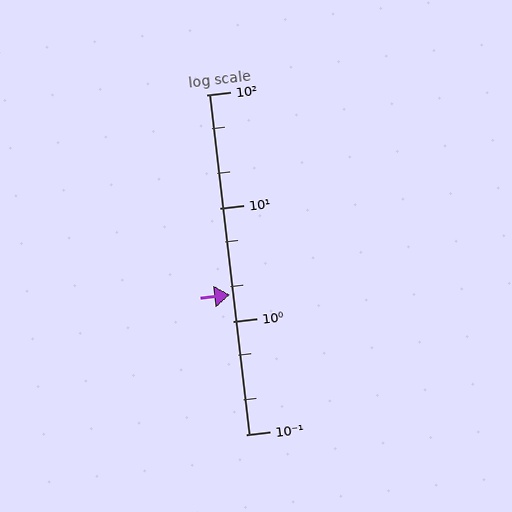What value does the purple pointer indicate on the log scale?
The pointer indicates approximately 1.7.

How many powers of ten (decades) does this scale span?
The scale spans 3 decades, from 0.1 to 100.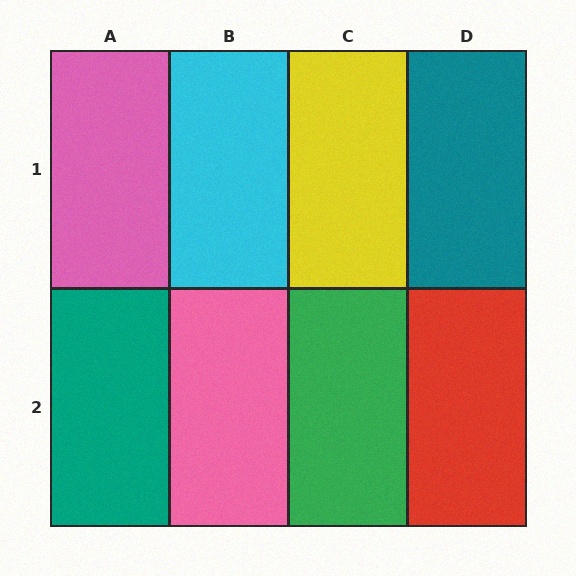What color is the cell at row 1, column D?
Teal.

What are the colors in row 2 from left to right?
Teal, pink, green, red.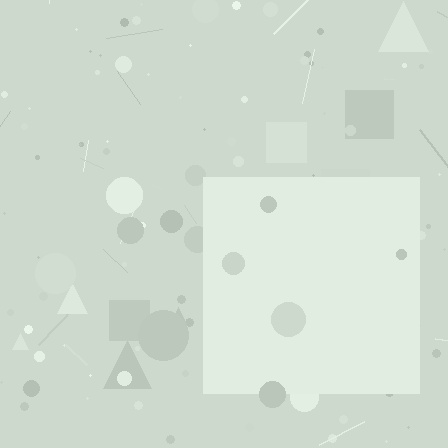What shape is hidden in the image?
A square is hidden in the image.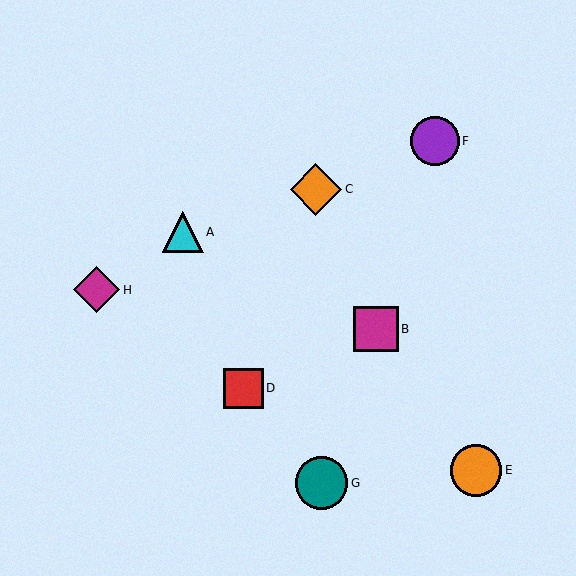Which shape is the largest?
The teal circle (labeled G) is the largest.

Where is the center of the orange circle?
The center of the orange circle is at (476, 470).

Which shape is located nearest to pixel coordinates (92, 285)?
The magenta diamond (labeled H) at (97, 290) is nearest to that location.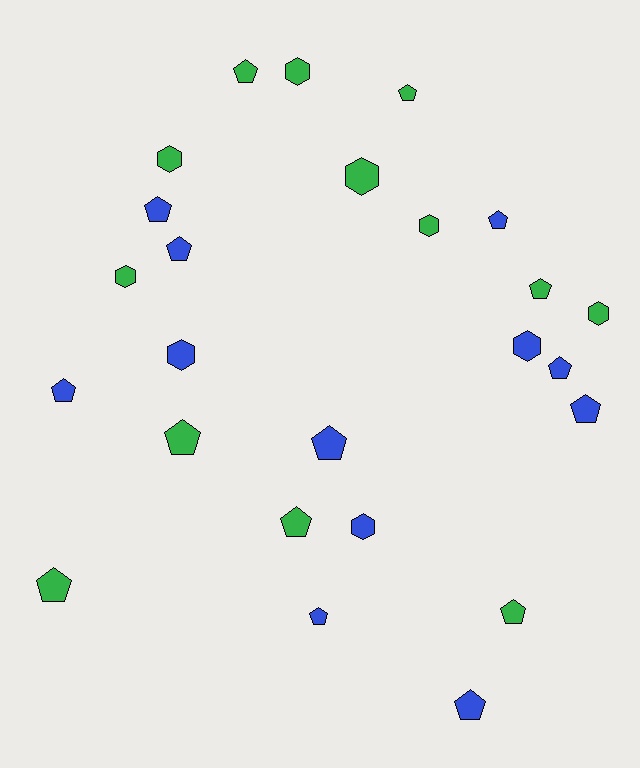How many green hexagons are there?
There are 6 green hexagons.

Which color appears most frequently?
Green, with 13 objects.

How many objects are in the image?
There are 25 objects.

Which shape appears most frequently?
Pentagon, with 16 objects.